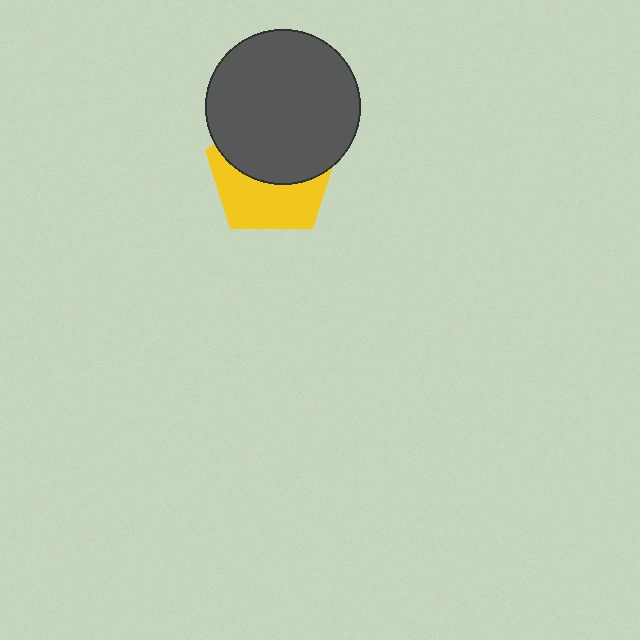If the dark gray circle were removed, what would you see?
You would see the complete yellow pentagon.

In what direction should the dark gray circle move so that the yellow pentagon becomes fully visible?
The dark gray circle should move up. That is the shortest direction to clear the overlap and leave the yellow pentagon fully visible.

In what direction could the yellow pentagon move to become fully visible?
The yellow pentagon could move down. That would shift it out from behind the dark gray circle entirely.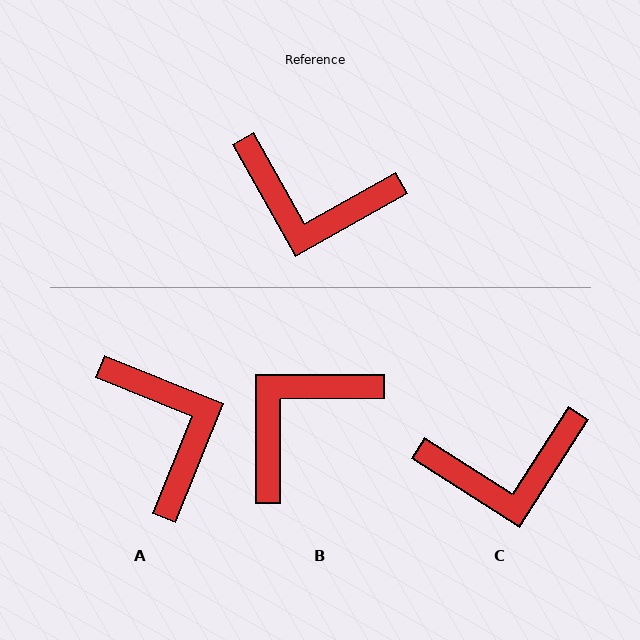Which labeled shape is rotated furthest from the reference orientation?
A, about 129 degrees away.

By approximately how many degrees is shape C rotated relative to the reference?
Approximately 28 degrees counter-clockwise.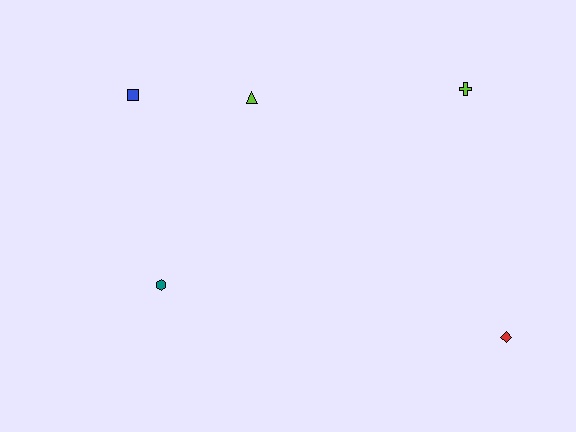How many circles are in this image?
There are no circles.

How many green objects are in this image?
There are no green objects.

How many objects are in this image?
There are 5 objects.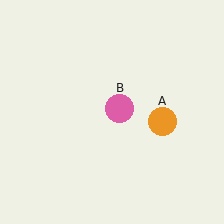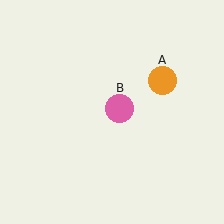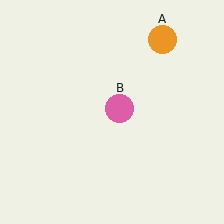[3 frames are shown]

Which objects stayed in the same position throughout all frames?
Pink circle (object B) remained stationary.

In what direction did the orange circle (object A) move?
The orange circle (object A) moved up.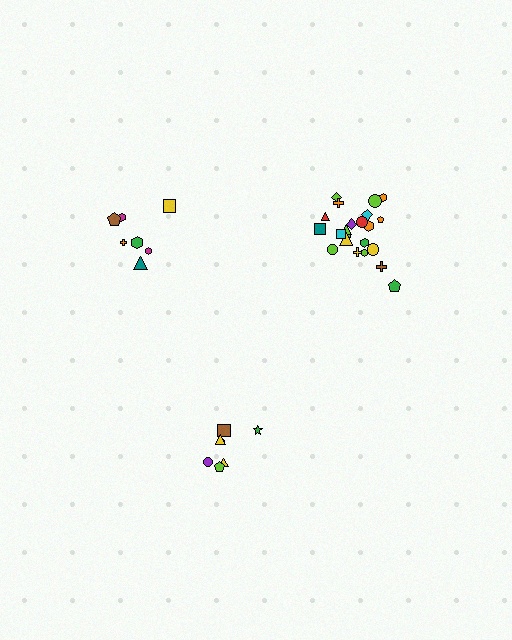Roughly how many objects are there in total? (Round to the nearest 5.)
Roughly 35 objects in total.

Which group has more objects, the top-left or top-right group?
The top-right group.